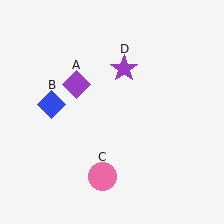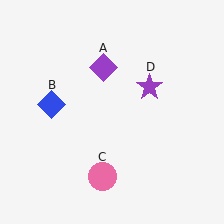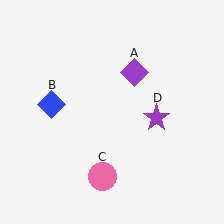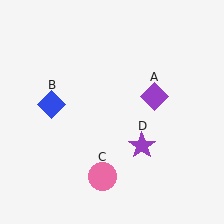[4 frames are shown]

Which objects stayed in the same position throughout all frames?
Blue diamond (object B) and pink circle (object C) remained stationary.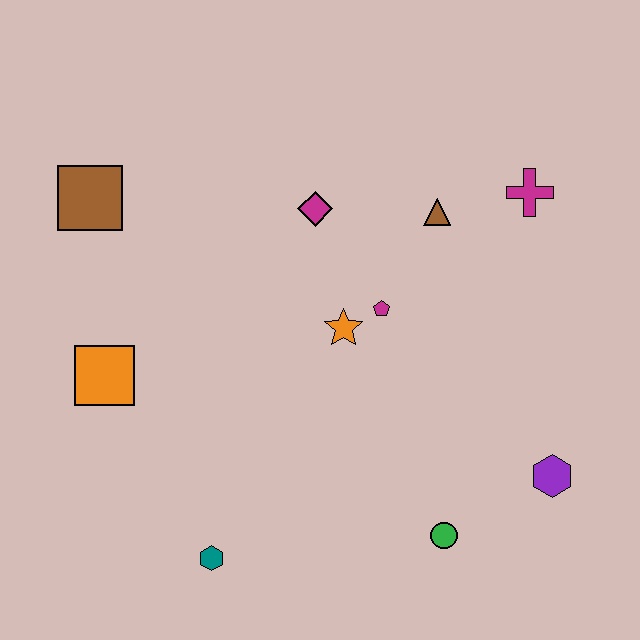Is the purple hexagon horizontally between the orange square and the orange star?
No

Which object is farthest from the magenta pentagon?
The brown square is farthest from the magenta pentagon.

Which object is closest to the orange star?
The magenta pentagon is closest to the orange star.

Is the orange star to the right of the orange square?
Yes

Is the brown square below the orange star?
No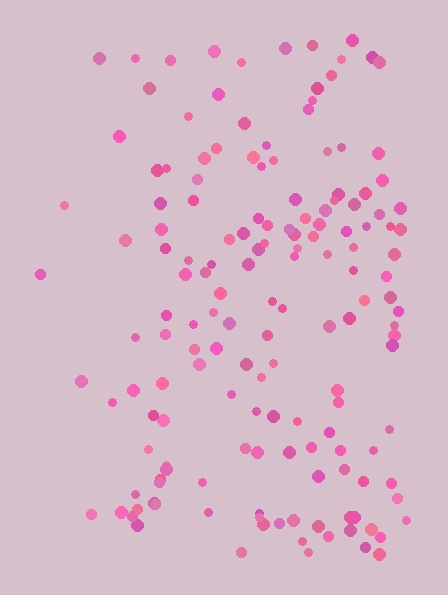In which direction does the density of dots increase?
From left to right, with the right side densest.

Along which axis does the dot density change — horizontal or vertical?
Horizontal.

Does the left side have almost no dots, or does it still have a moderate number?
Still a moderate number, just noticeably fewer than the right.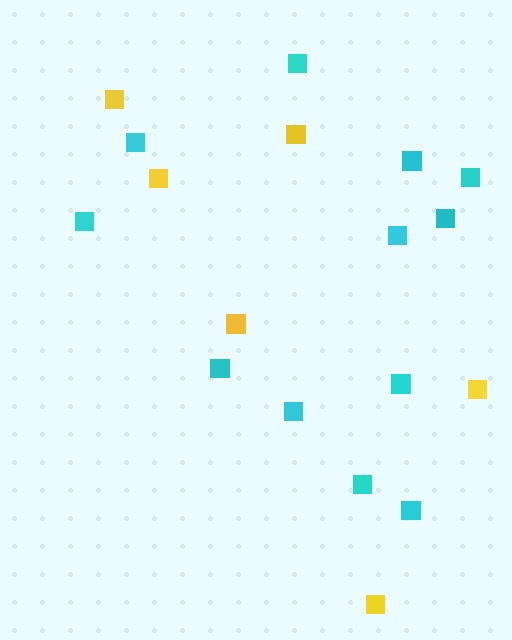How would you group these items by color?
There are 2 groups: one group of yellow squares (6) and one group of cyan squares (12).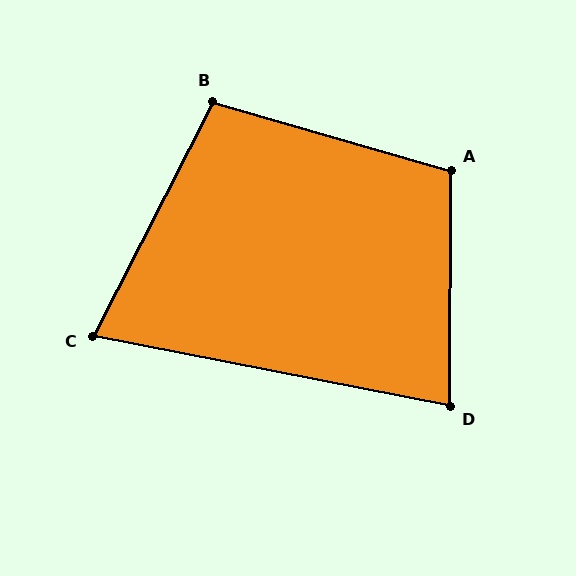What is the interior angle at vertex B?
Approximately 101 degrees (obtuse).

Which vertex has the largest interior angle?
A, at approximately 106 degrees.